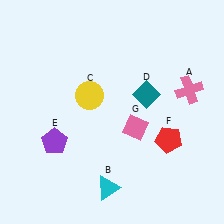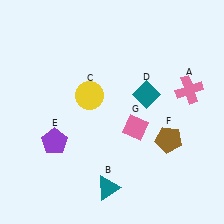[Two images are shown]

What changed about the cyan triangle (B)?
In Image 1, B is cyan. In Image 2, it changed to teal.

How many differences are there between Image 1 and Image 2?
There are 2 differences between the two images.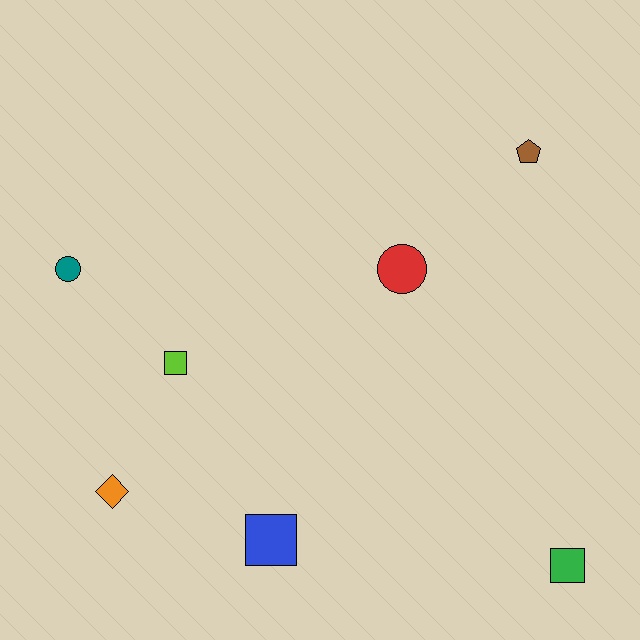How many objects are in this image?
There are 7 objects.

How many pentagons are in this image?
There is 1 pentagon.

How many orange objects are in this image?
There is 1 orange object.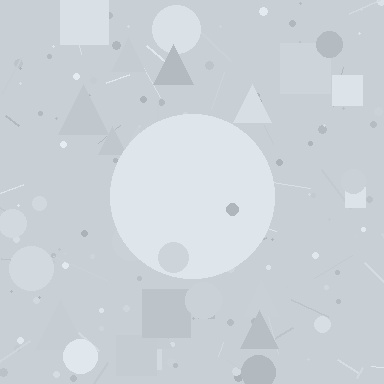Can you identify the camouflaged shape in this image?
The camouflaged shape is a circle.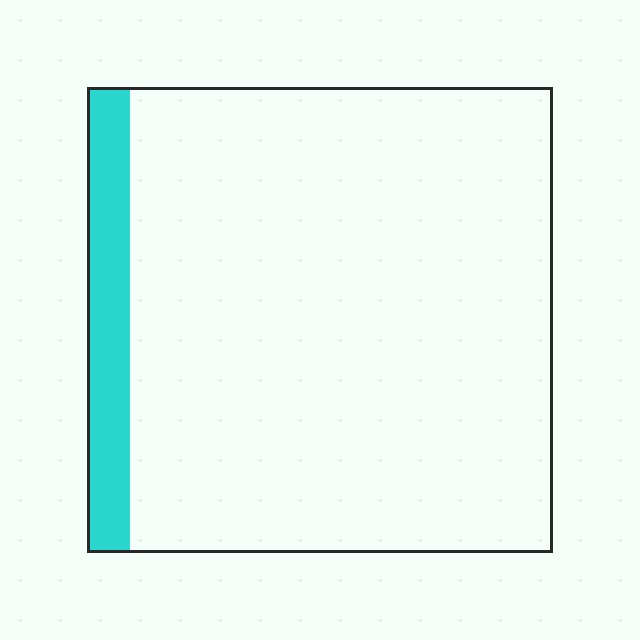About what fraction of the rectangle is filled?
About one tenth (1/10).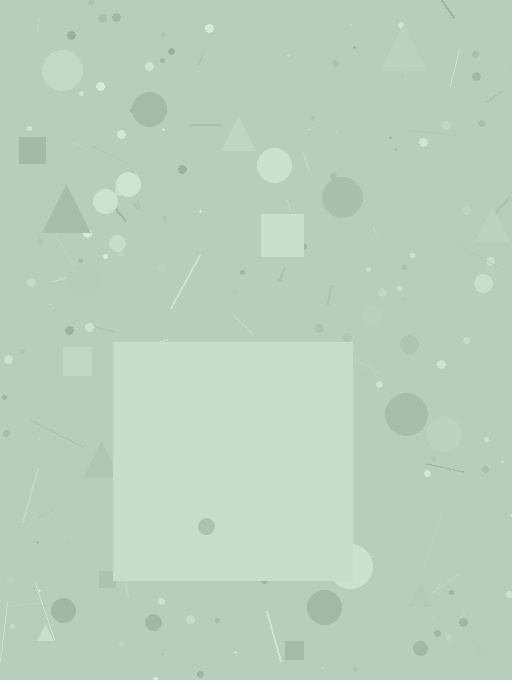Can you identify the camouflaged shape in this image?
The camouflaged shape is a square.